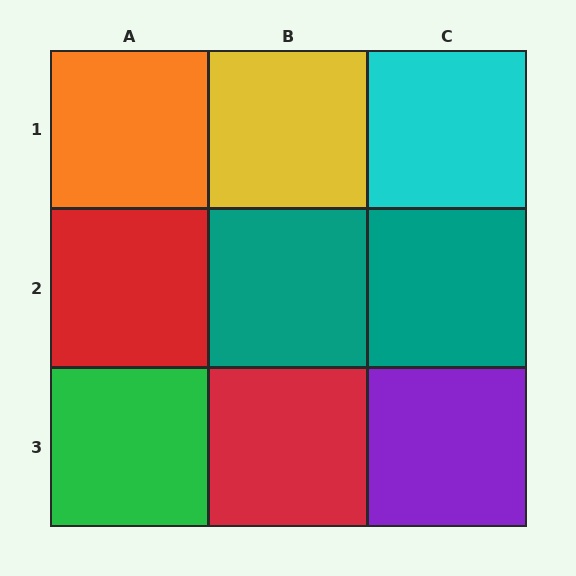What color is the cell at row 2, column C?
Teal.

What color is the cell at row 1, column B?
Yellow.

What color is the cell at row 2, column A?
Red.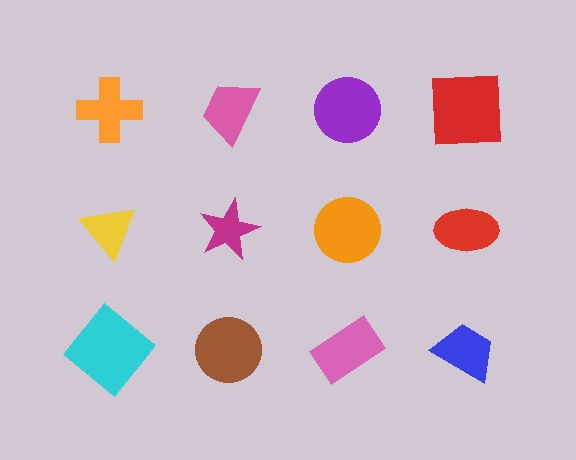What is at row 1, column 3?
A purple circle.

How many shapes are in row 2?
4 shapes.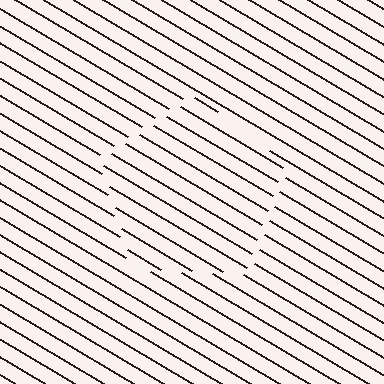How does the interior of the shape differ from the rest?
The interior of the shape contains the same grating, shifted by half a period — the contour is defined by the phase discontinuity where line-ends from the inner and outer gratings abut.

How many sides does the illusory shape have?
5 sides — the line-ends trace a pentagon.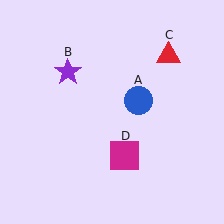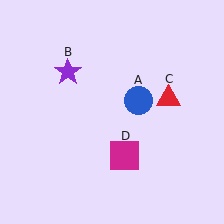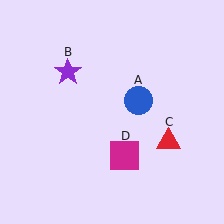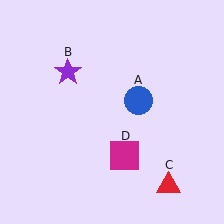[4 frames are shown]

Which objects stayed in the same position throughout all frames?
Blue circle (object A) and purple star (object B) and magenta square (object D) remained stationary.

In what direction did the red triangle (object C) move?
The red triangle (object C) moved down.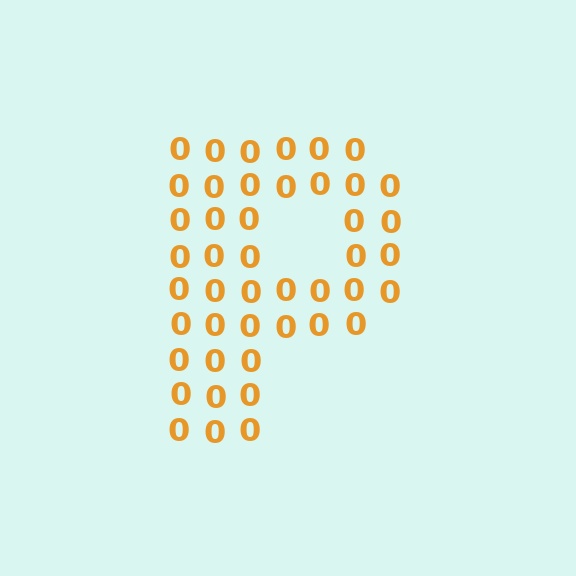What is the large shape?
The large shape is the letter P.